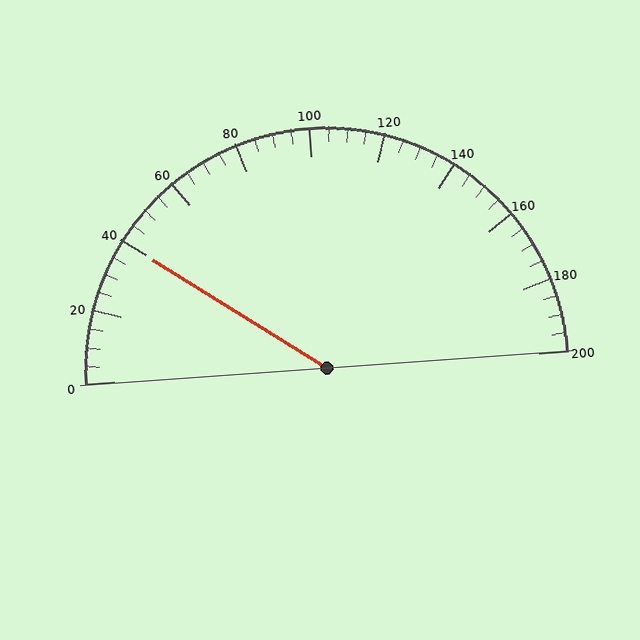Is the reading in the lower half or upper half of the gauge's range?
The reading is in the lower half of the range (0 to 200).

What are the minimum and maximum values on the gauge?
The gauge ranges from 0 to 200.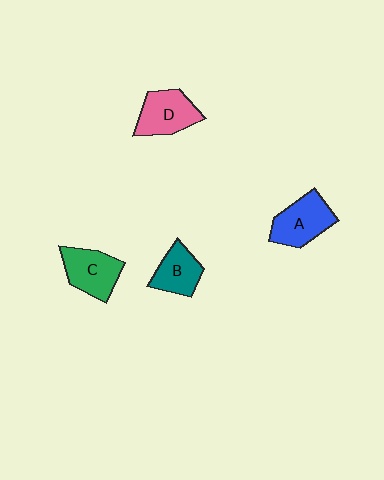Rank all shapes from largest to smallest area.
From largest to smallest: A (blue), C (green), D (pink), B (teal).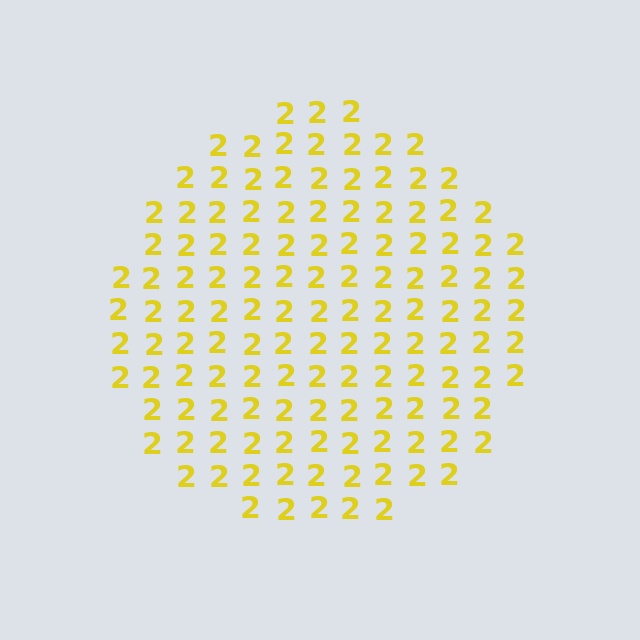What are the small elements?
The small elements are digit 2's.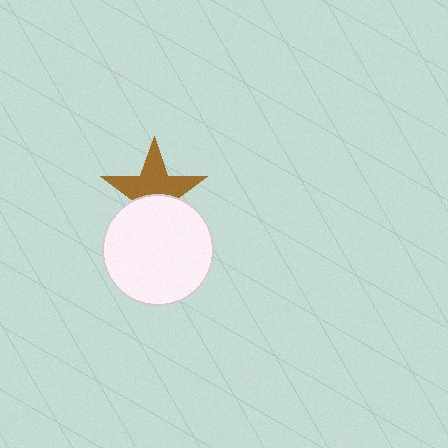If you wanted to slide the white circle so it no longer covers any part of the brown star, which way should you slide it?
Slide it down — that is the most direct way to separate the two shapes.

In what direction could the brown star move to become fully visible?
The brown star could move up. That would shift it out from behind the white circle entirely.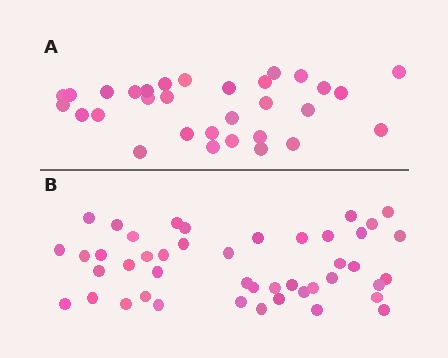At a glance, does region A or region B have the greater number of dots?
Region B (the bottom region) has more dots.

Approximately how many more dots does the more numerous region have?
Region B has approximately 15 more dots than region A.